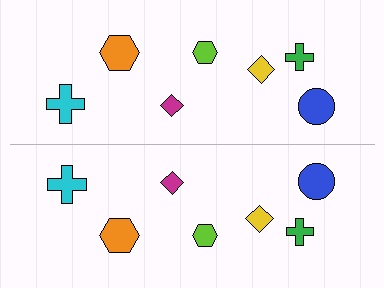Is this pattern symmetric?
Yes, this pattern has bilateral (reflection) symmetry.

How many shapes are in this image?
There are 14 shapes in this image.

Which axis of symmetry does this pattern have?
The pattern has a horizontal axis of symmetry running through the center of the image.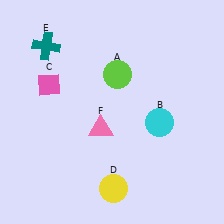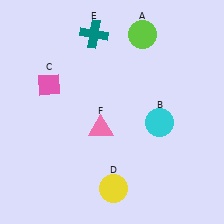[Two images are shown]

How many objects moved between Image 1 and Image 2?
2 objects moved between the two images.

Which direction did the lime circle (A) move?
The lime circle (A) moved up.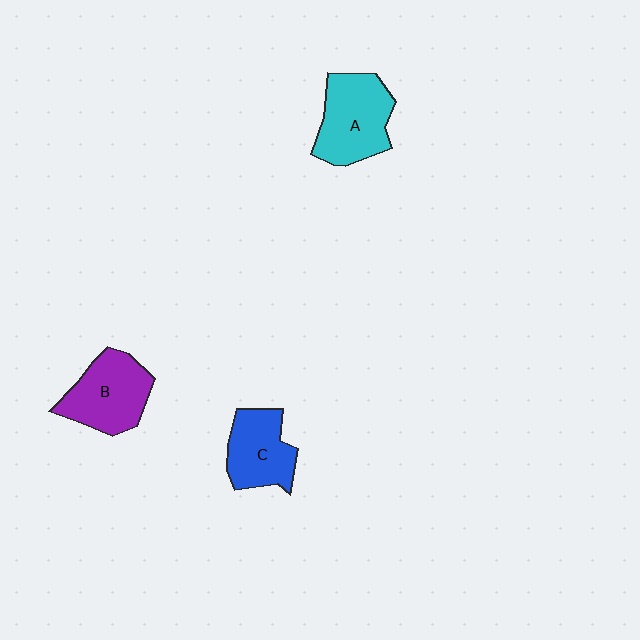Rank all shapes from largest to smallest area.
From largest to smallest: A (cyan), B (purple), C (blue).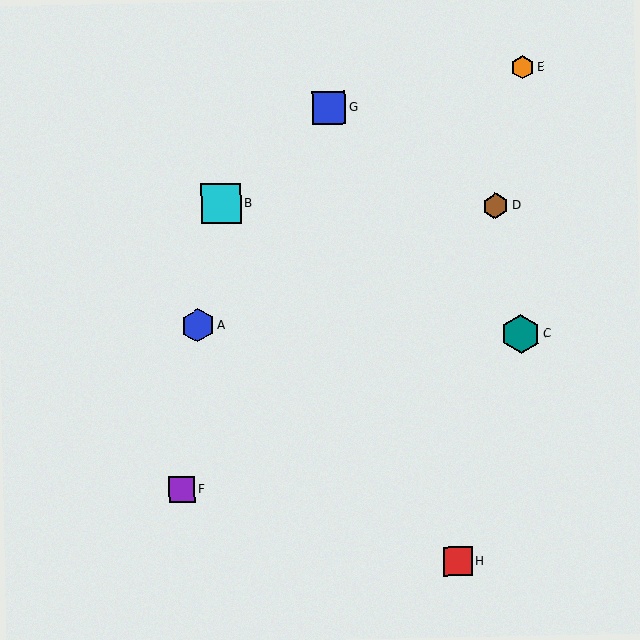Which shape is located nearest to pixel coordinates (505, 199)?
The brown hexagon (labeled D) at (496, 206) is nearest to that location.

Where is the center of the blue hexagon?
The center of the blue hexagon is at (198, 325).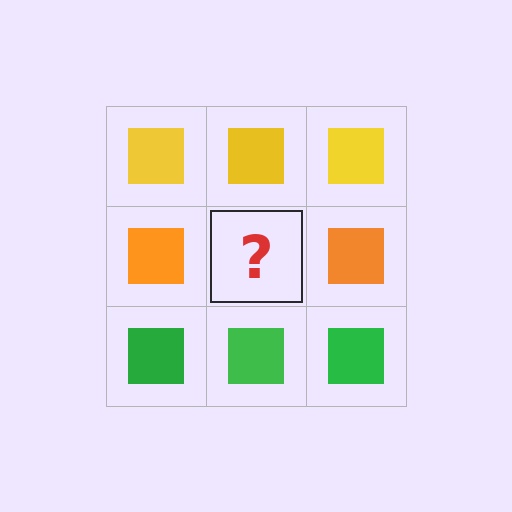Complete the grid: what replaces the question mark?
The question mark should be replaced with an orange square.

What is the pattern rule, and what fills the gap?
The rule is that each row has a consistent color. The gap should be filled with an orange square.